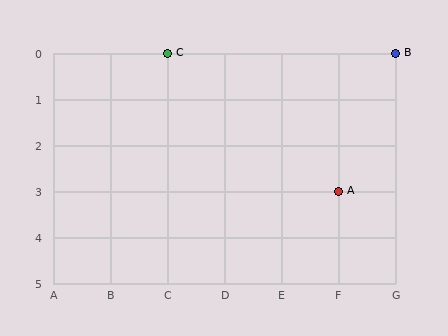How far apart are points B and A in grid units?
Points B and A are 1 column and 3 rows apart (about 3.2 grid units diagonally).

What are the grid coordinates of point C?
Point C is at grid coordinates (C, 0).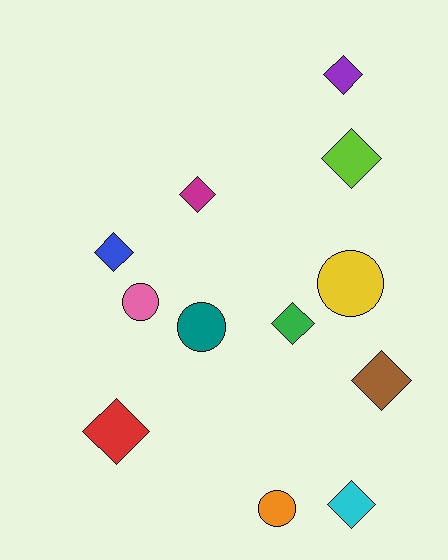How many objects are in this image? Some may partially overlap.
There are 12 objects.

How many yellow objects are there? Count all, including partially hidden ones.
There is 1 yellow object.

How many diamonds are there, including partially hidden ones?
There are 8 diamonds.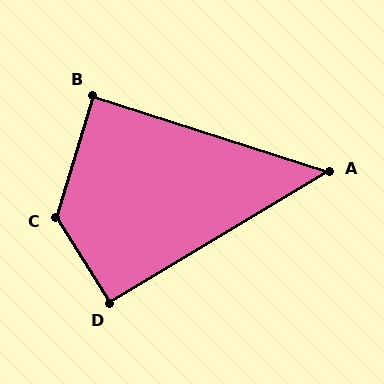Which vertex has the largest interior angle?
C, at approximately 131 degrees.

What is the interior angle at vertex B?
Approximately 89 degrees (approximately right).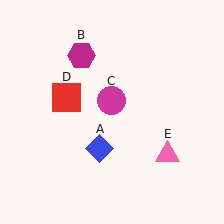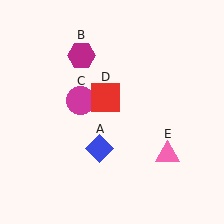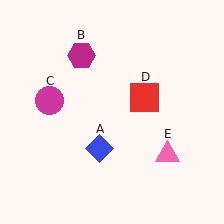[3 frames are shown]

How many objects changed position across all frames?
2 objects changed position: magenta circle (object C), red square (object D).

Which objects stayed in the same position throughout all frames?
Blue diamond (object A) and magenta hexagon (object B) and pink triangle (object E) remained stationary.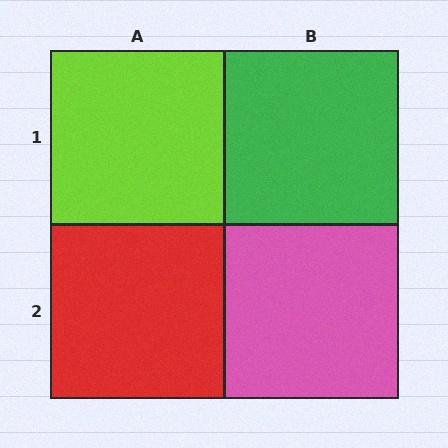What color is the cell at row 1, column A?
Lime.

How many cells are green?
1 cell is green.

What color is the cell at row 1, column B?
Green.